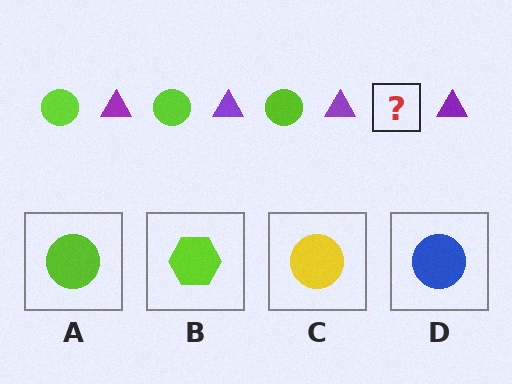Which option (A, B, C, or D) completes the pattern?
A.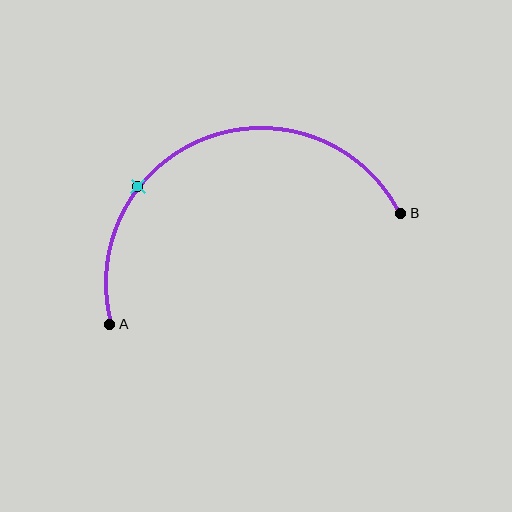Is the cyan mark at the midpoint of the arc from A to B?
No. The cyan mark lies on the arc but is closer to endpoint A. The arc midpoint would be at the point on the curve equidistant along the arc from both A and B.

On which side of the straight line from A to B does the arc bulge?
The arc bulges above the straight line connecting A and B.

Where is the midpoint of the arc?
The arc midpoint is the point on the curve farthest from the straight line joining A and B. It sits above that line.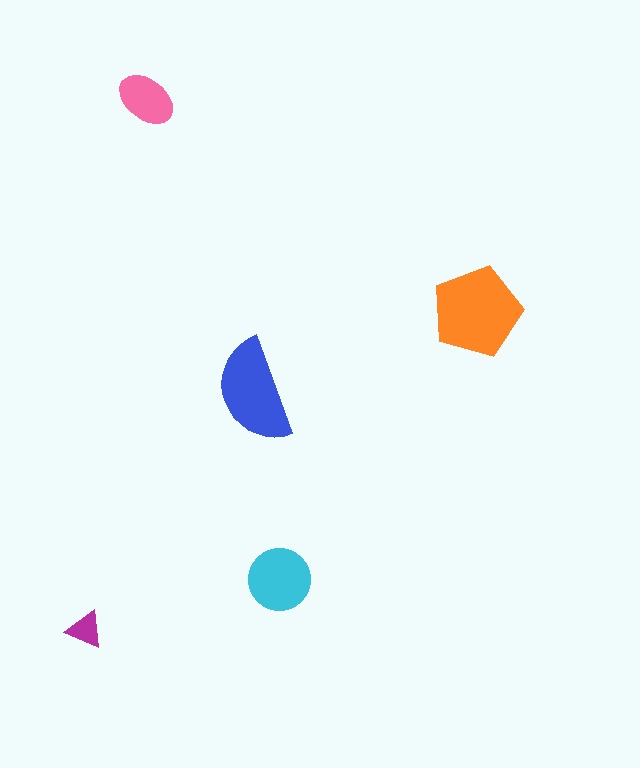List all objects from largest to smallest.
The orange pentagon, the blue semicircle, the cyan circle, the pink ellipse, the magenta triangle.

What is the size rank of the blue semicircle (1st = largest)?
2nd.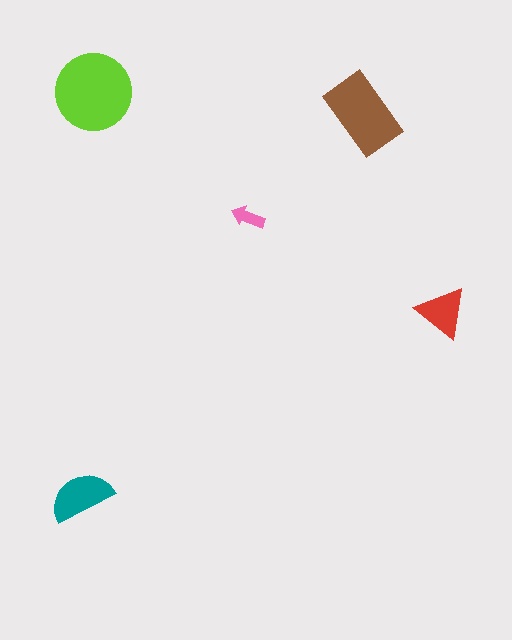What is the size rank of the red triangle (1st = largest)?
4th.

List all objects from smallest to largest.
The pink arrow, the red triangle, the teal semicircle, the brown rectangle, the lime circle.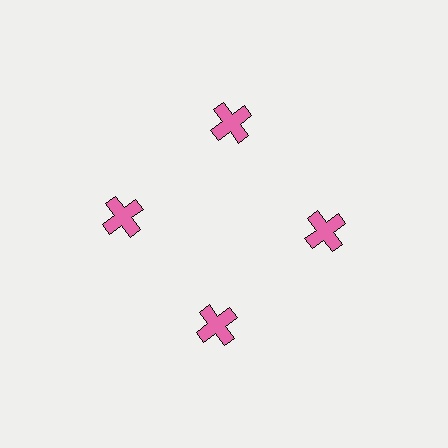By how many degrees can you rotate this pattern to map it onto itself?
The pattern maps onto itself every 90 degrees of rotation.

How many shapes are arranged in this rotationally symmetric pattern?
There are 4 shapes, arranged in 4 groups of 1.